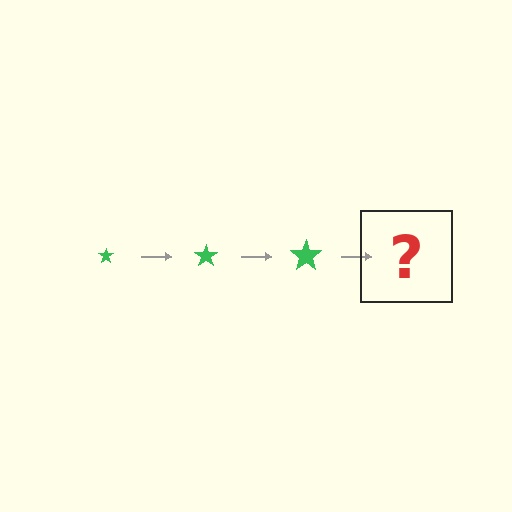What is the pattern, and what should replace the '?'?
The pattern is that the star gets progressively larger each step. The '?' should be a green star, larger than the previous one.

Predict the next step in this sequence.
The next step is a green star, larger than the previous one.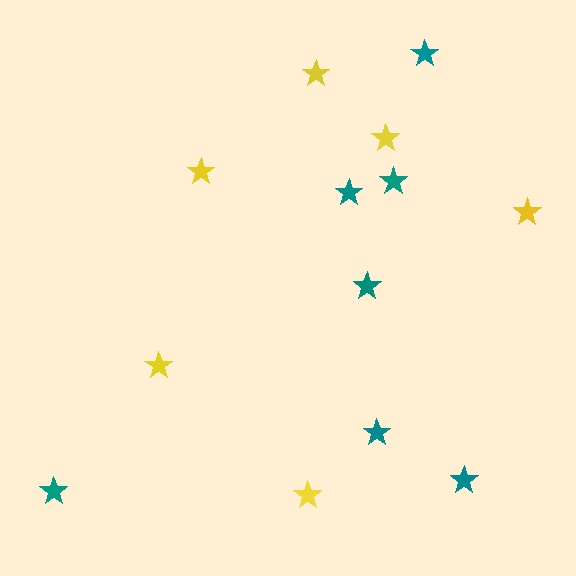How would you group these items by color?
There are 2 groups: one group of yellow stars (6) and one group of teal stars (7).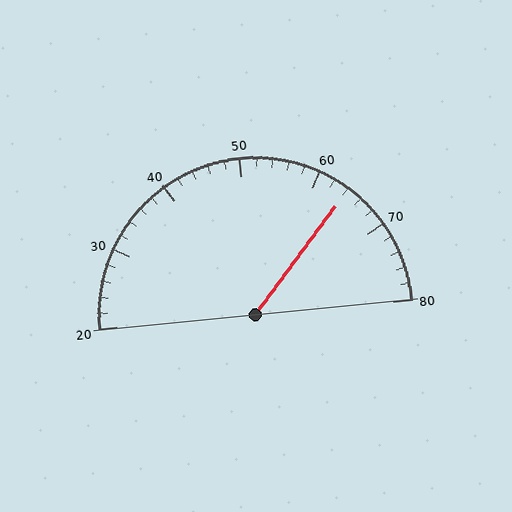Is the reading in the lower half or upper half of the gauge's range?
The reading is in the upper half of the range (20 to 80).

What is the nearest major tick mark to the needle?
The nearest major tick mark is 60.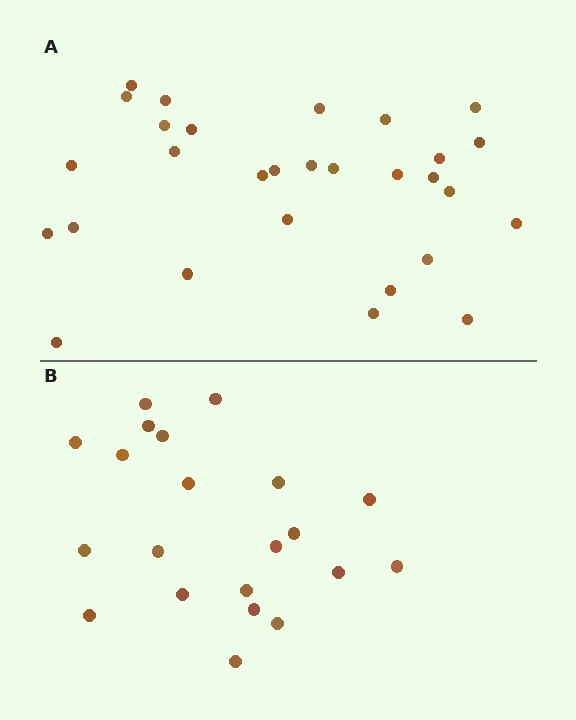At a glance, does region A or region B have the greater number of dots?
Region A (the top region) has more dots.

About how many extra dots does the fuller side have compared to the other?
Region A has roughly 8 or so more dots than region B.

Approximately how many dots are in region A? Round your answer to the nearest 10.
About 30 dots. (The exact count is 29, which rounds to 30.)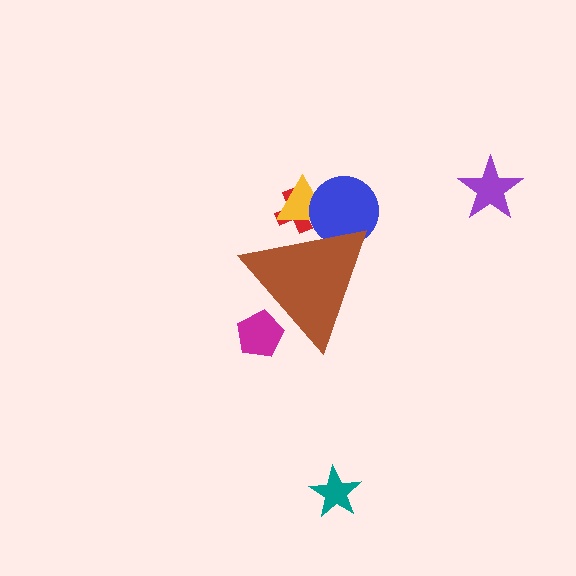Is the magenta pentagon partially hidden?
Yes, the magenta pentagon is partially hidden behind the brown triangle.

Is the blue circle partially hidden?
Yes, the blue circle is partially hidden behind the brown triangle.